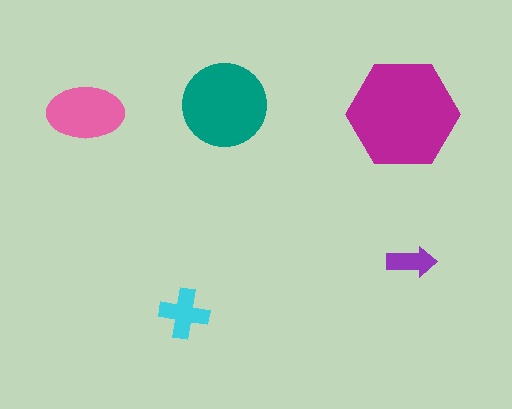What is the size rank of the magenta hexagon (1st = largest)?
1st.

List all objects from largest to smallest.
The magenta hexagon, the teal circle, the pink ellipse, the cyan cross, the purple arrow.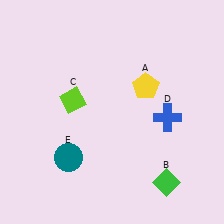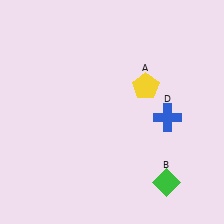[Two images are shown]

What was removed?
The teal circle (E), the lime diamond (C) were removed in Image 2.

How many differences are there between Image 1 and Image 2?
There are 2 differences between the two images.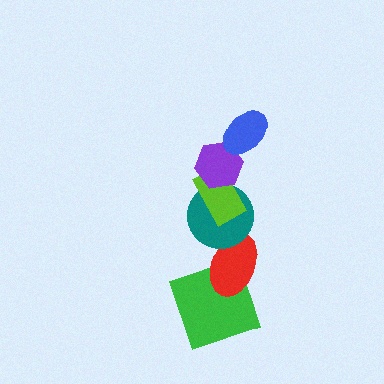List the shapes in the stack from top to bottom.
From top to bottom: the blue ellipse, the purple hexagon, the lime rectangle, the teal circle, the red ellipse, the green square.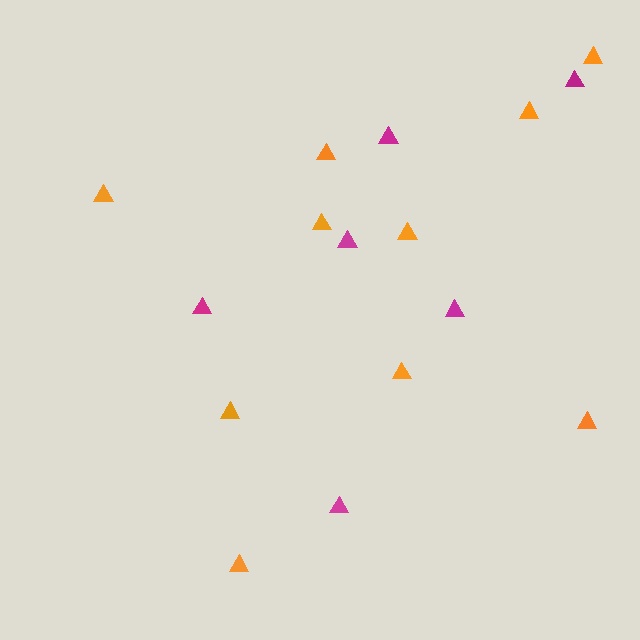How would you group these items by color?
There are 2 groups: one group of magenta triangles (6) and one group of orange triangles (10).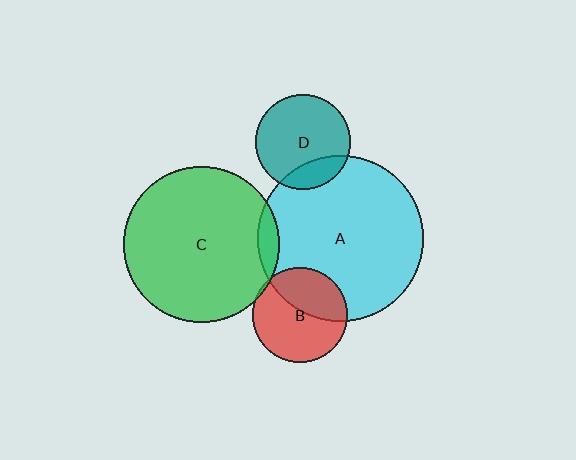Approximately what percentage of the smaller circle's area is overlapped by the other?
Approximately 5%.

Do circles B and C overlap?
Yes.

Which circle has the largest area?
Circle A (cyan).